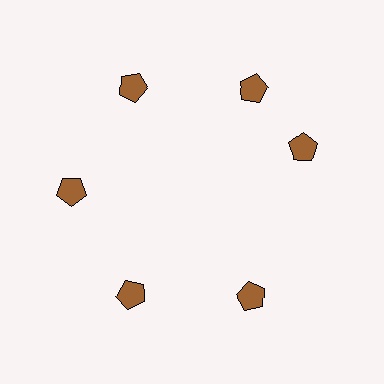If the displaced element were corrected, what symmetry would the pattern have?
It would have 6-fold rotational symmetry — the pattern would map onto itself every 60 degrees.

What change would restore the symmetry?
The symmetry would be restored by rotating it back into even spacing with its neighbors so that all 6 pentagons sit at equal angles and equal distance from the center.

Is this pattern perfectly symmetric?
No. The 6 brown pentagons are arranged in a ring, but one element near the 3 o'clock position is rotated out of alignment along the ring, breaking the 6-fold rotational symmetry.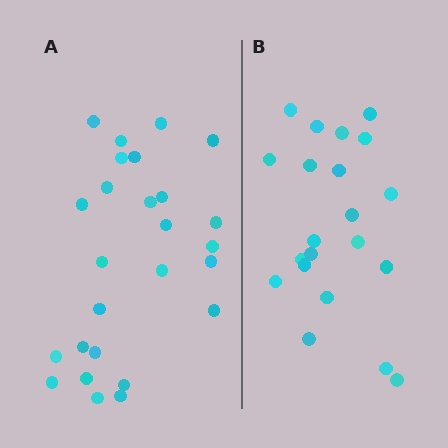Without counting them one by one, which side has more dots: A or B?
Region A (the left region) has more dots.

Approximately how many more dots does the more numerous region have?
Region A has about 5 more dots than region B.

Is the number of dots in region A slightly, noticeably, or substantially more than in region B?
Region A has only slightly more — the two regions are fairly close. The ratio is roughly 1.2 to 1.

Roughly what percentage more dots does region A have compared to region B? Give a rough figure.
About 25% more.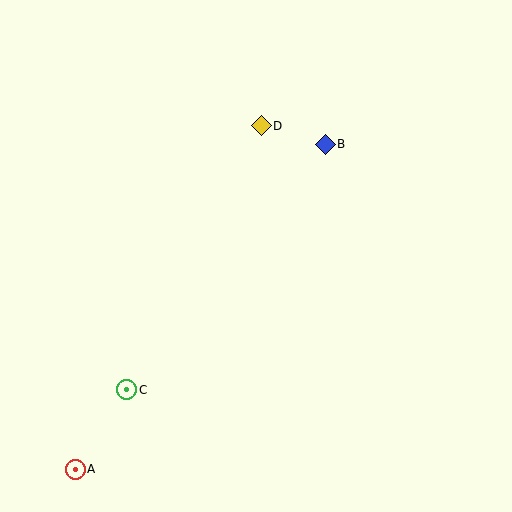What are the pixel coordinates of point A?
Point A is at (75, 469).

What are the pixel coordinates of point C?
Point C is at (127, 390).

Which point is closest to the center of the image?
Point D at (261, 126) is closest to the center.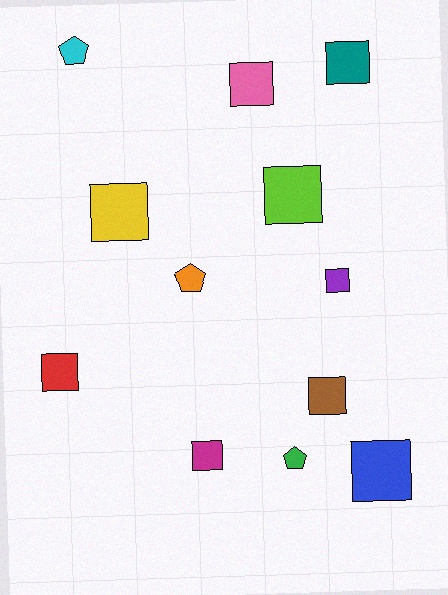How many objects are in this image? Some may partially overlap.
There are 12 objects.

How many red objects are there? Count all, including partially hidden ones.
There is 1 red object.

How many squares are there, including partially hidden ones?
There are 9 squares.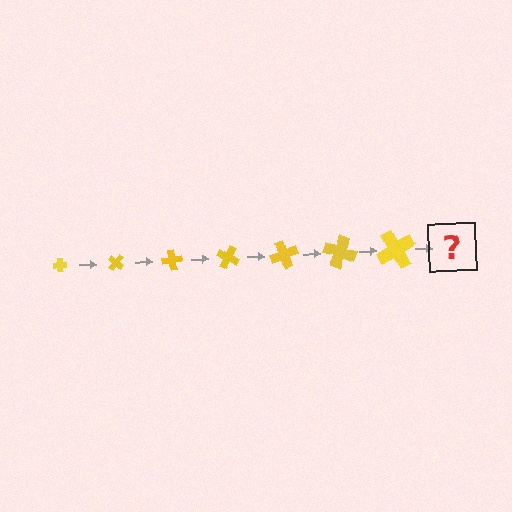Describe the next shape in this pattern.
It should be a cross, larger than the previous one and rotated 280 degrees from the start.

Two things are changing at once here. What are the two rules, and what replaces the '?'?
The two rules are that the cross grows larger each step and it rotates 40 degrees each step. The '?' should be a cross, larger than the previous one and rotated 280 degrees from the start.